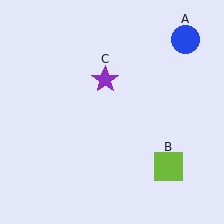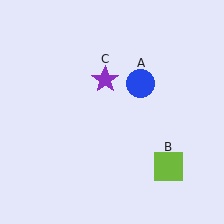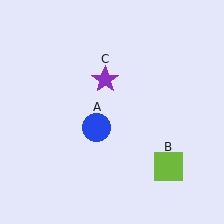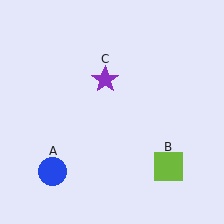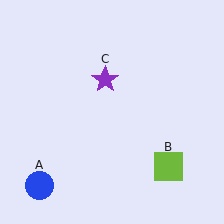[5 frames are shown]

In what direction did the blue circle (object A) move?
The blue circle (object A) moved down and to the left.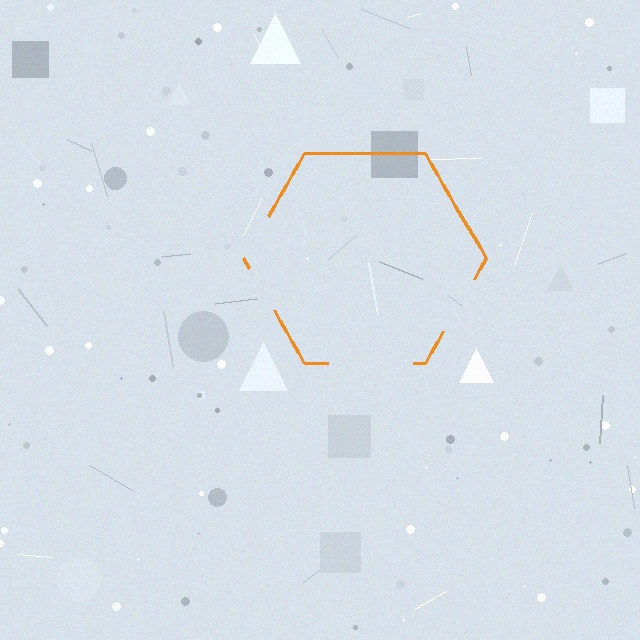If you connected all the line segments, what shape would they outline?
They would outline a hexagon.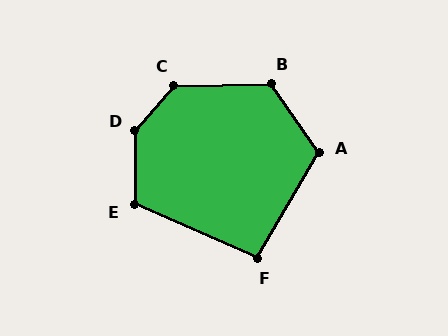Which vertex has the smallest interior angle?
F, at approximately 96 degrees.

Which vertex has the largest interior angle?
D, at approximately 140 degrees.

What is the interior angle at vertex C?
Approximately 132 degrees (obtuse).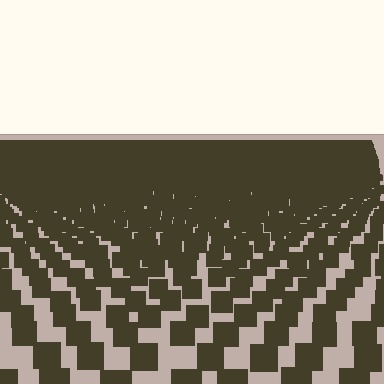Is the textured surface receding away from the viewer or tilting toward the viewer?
The surface is receding away from the viewer. Texture elements get smaller and denser toward the top.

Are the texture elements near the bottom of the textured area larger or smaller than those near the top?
Larger. Near the bottom, elements are closer to the viewer and appear at a bigger on-screen size.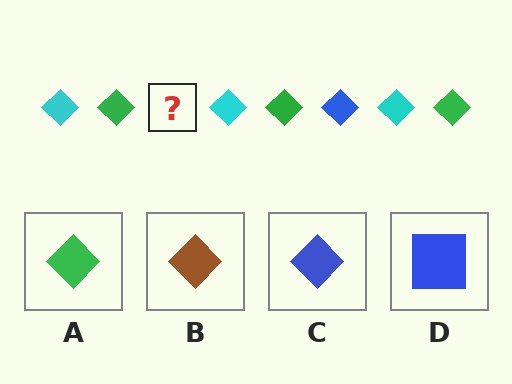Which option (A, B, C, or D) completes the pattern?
C.